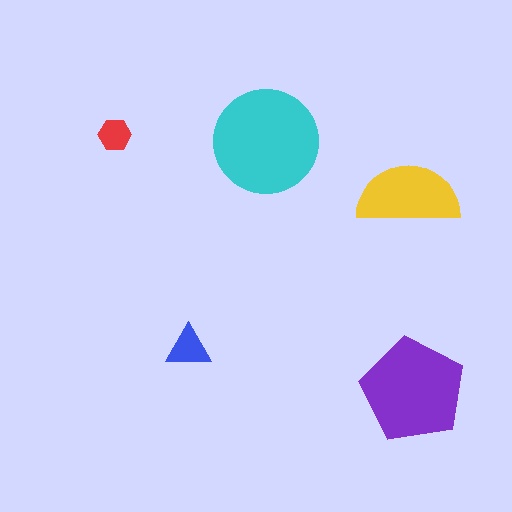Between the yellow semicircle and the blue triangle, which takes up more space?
The yellow semicircle.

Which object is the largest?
The cyan circle.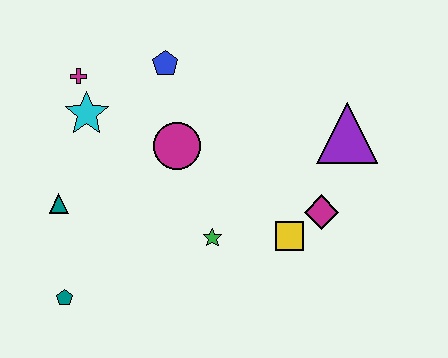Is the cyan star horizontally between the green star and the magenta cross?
Yes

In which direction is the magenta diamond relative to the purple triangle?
The magenta diamond is below the purple triangle.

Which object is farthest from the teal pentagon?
The purple triangle is farthest from the teal pentagon.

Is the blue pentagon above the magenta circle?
Yes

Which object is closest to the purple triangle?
The magenta diamond is closest to the purple triangle.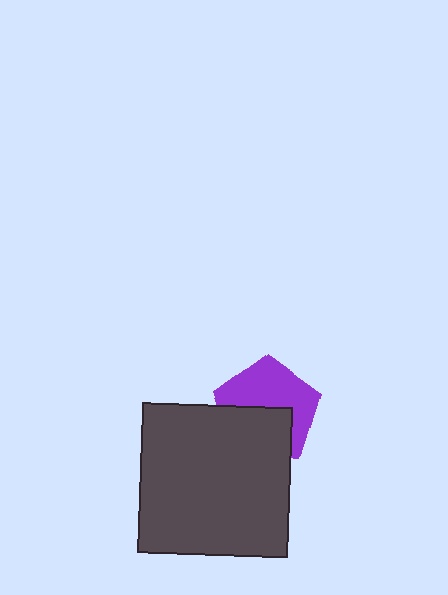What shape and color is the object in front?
The object in front is a dark gray square.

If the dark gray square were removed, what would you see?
You would see the complete purple pentagon.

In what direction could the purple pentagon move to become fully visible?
The purple pentagon could move up. That would shift it out from behind the dark gray square entirely.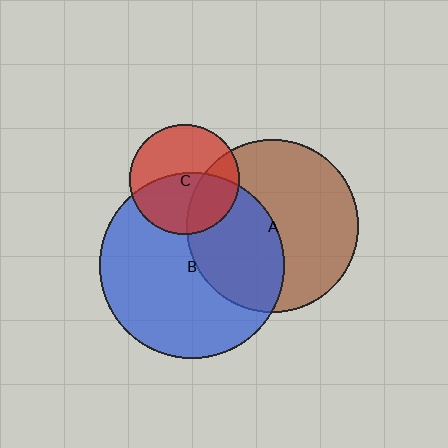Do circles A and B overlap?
Yes.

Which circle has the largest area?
Circle B (blue).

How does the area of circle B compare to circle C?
Approximately 2.9 times.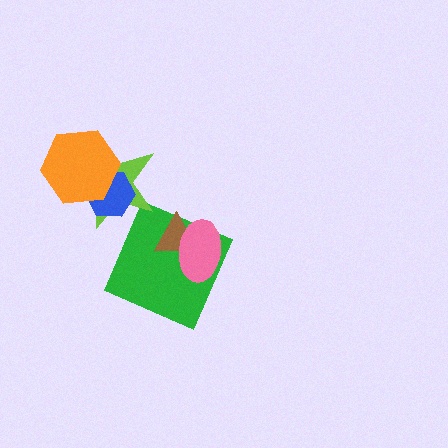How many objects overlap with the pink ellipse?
2 objects overlap with the pink ellipse.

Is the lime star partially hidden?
Yes, it is partially covered by another shape.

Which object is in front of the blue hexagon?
The orange hexagon is in front of the blue hexagon.